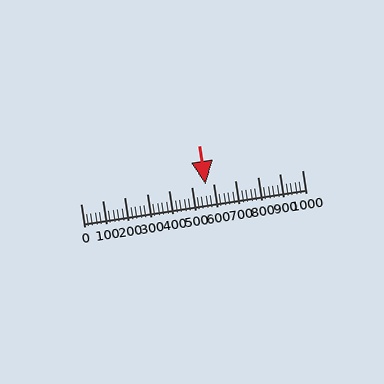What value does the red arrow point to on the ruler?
The red arrow points to approximately 565.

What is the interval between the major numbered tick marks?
The major tick marks are spaced 100 units apart.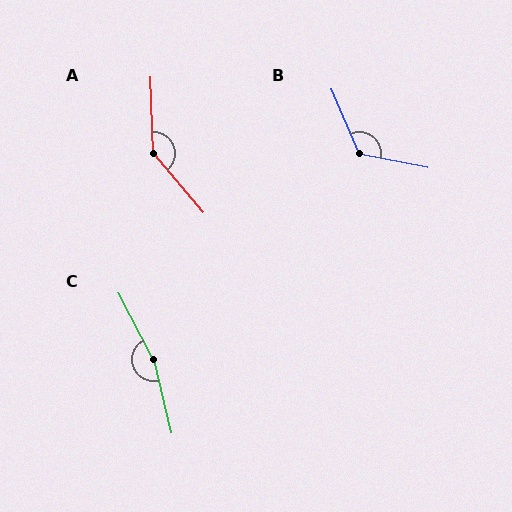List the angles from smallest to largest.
B (124°), A (141°), C (166°).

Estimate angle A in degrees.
Approximately 141 degrees.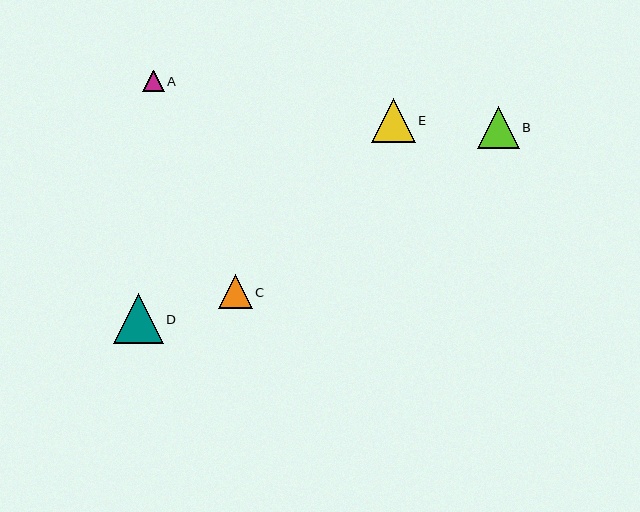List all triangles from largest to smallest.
From largest to smallest: D, E, B, C, A.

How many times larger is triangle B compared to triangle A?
Triangle B is approximately 1.9 times the size of triangle A.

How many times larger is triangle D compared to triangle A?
Triangle D is approximately 2.3 times the size of triangle A.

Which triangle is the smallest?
Triangle A is the smallest with a size of approximately 22 pixels.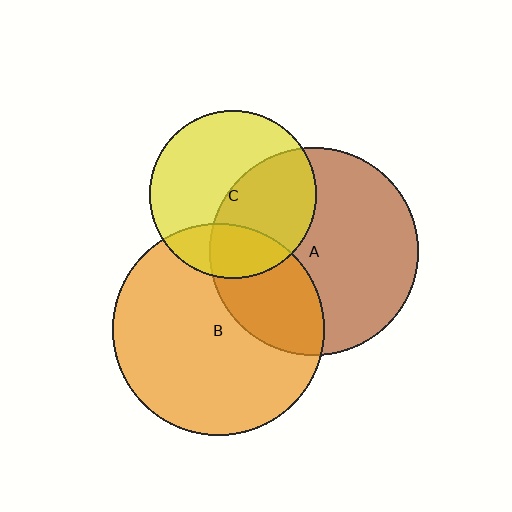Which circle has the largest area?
Circle B (orange).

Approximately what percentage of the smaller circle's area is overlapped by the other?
Approximately 45%.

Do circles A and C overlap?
Yes.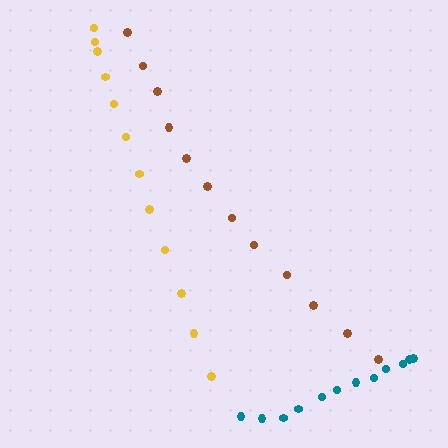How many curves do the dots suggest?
There are 3 distinct paths.